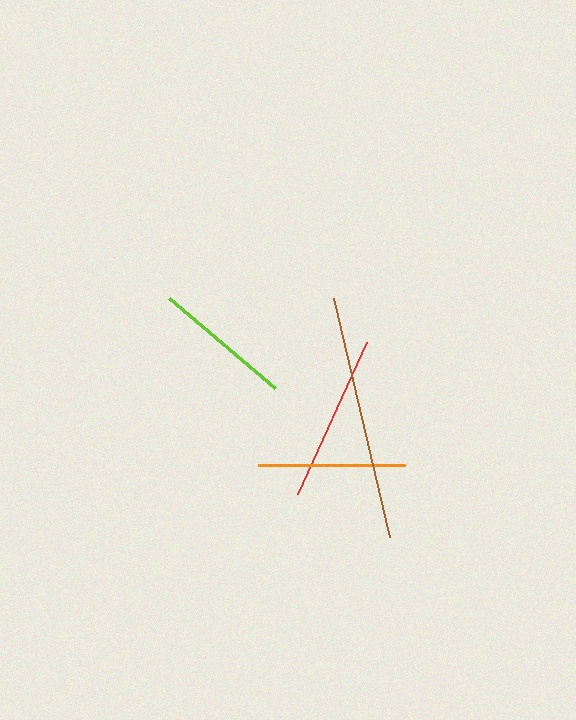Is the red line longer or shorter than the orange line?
The red line is longer than the orange line.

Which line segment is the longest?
The brown line is the longest at approximately 245 pixels.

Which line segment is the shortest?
The lime line is the shortest at approximately 140 pixels.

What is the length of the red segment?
The red segment is approximately 167 pixels long.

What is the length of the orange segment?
The orange segment is approximately 147 pixels long.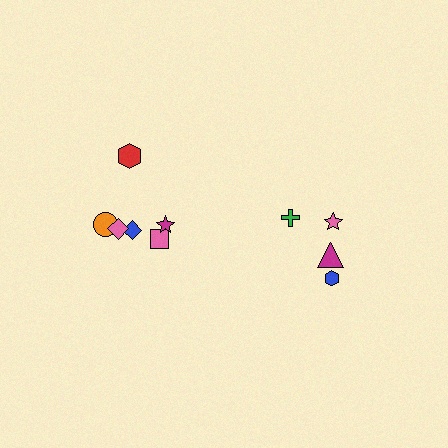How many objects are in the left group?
There are 6 objects.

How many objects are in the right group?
There are 4 objects.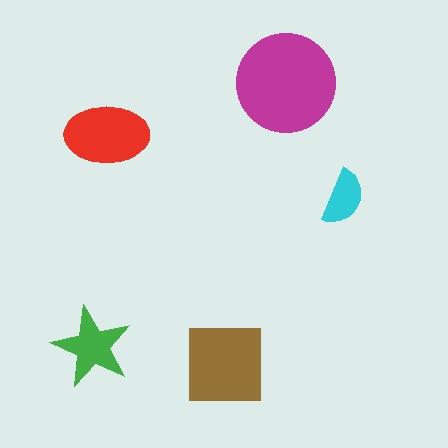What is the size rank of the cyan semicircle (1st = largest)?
5th.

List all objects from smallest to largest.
The cyan semicircle, the green star, the red ellipse, the brown square, the magenta circle.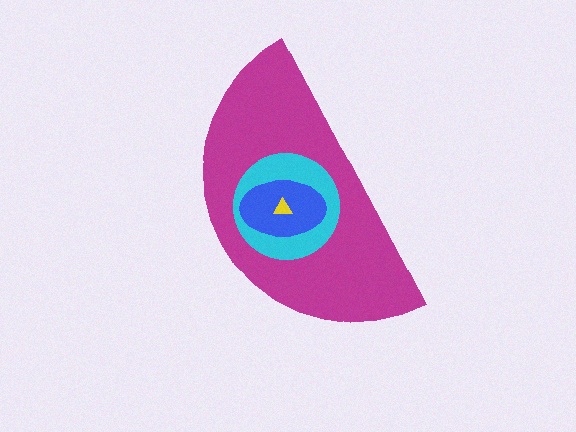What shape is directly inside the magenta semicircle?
The cyan circle.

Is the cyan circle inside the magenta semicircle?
Yes.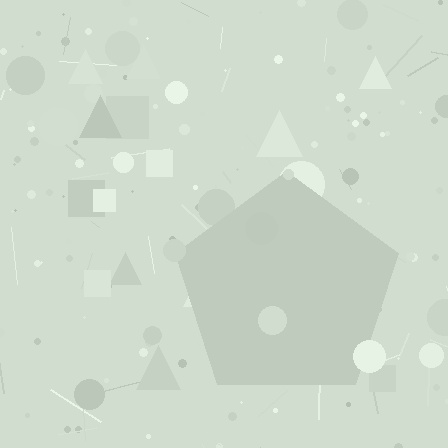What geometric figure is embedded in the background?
A pentagon is embedded in the background.